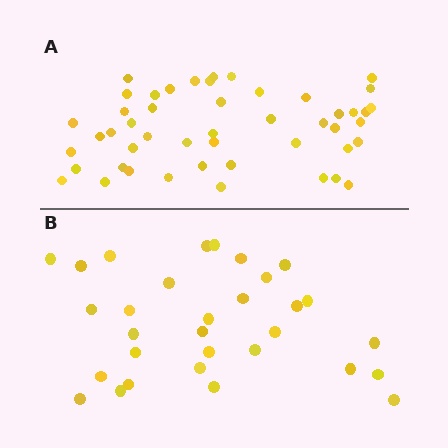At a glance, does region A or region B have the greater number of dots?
Region A (the top region) has more dots.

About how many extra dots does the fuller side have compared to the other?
Region A has approximately 15 more dots than region B.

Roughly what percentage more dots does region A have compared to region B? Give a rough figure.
About 55% more.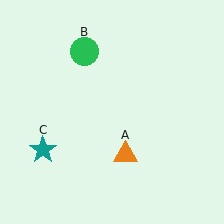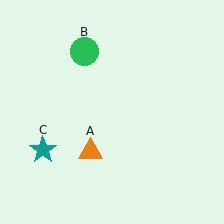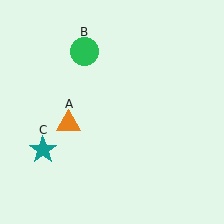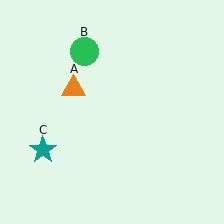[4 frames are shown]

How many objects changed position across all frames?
1 object changed position: orange triangle (object A).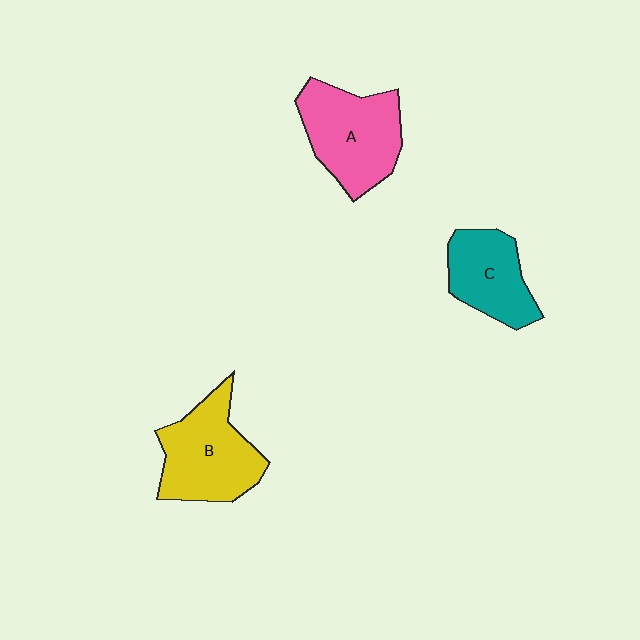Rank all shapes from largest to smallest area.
From largest to smallest: A (pink), B (yellow), C (teal).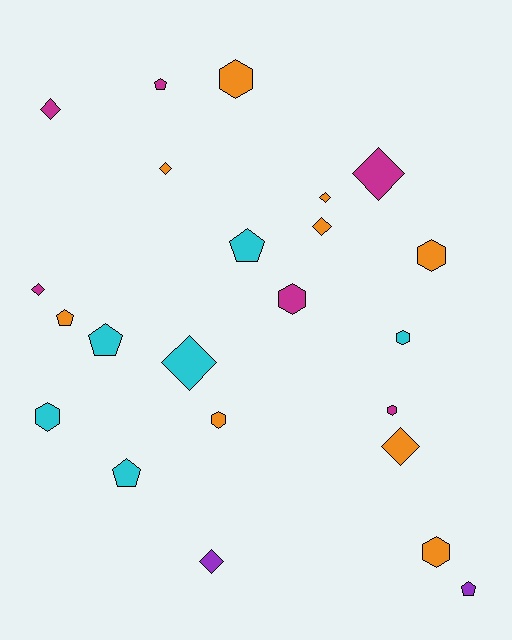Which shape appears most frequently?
Diamond, with 9 objects.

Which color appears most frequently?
Orange, with 9 objects.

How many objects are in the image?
There are 23 objects.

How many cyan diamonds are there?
There is 1 cyan diamond.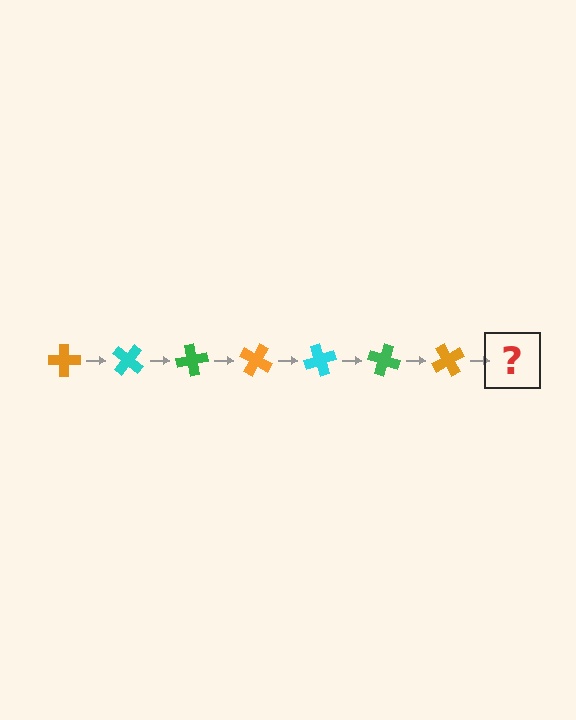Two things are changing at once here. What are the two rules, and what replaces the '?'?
The two rules are that it rotates 40 degrees each step and the color cycles through orange, cyan, and green. The '?' should be a cyan cross, rotated 280 degrees from the start.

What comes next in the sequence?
The next element should be a cyan cross, rotated 280 degrees from the start.